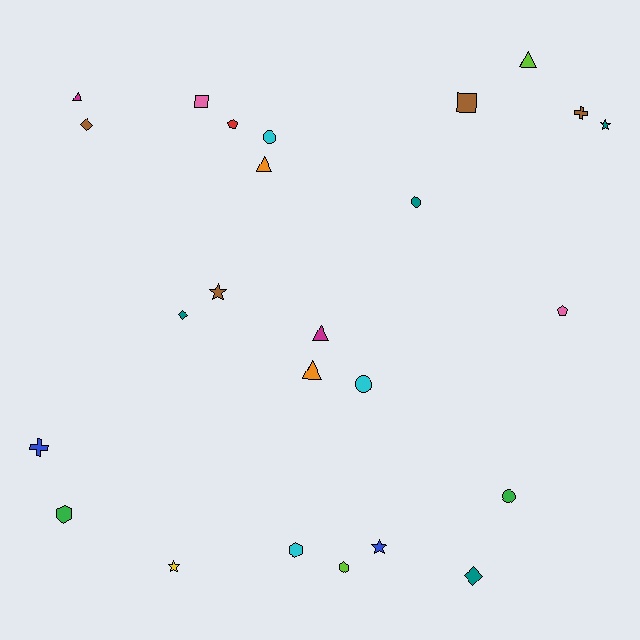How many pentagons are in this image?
There are 2 pentagons.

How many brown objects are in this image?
There are 4 brown objects.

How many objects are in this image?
There are 25 objects.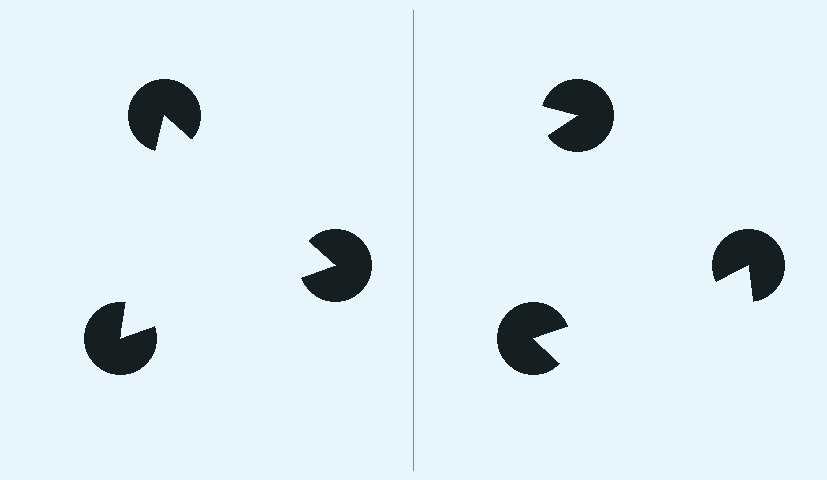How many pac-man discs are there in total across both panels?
6 — 3 on each side.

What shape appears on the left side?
An illusory triangle.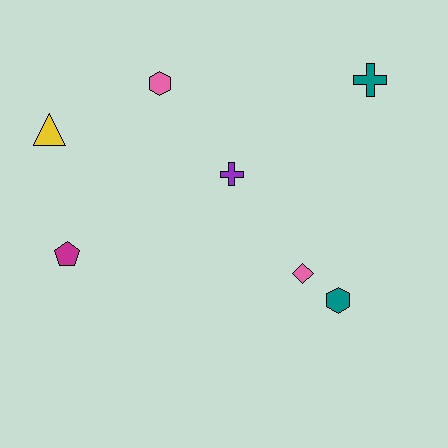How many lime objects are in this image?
There are no lime objects.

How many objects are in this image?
There are 7 objects.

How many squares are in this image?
There are no squares.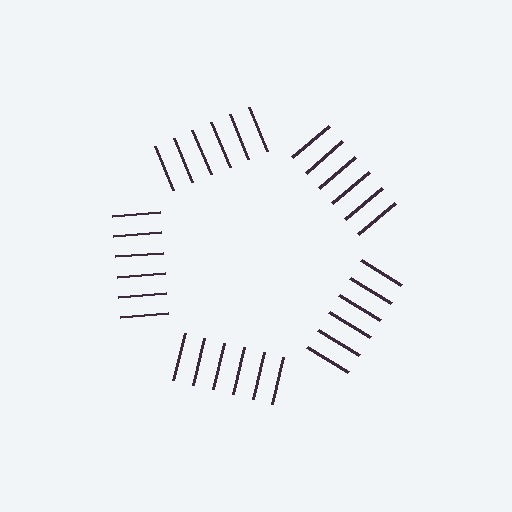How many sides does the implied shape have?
5 sides — the line-ends trace a pentagon.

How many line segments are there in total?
30 — 6 along each of the 5 edges.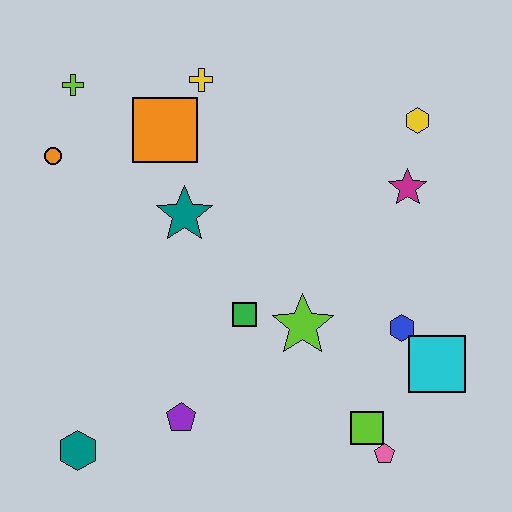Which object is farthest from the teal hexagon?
The yellow hexagon is farthest from the teal hexagon.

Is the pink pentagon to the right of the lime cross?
Yes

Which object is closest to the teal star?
The orange square is closest to the teal star.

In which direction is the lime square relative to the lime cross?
The lime square is below the lime cross.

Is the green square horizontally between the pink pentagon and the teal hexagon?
Yes